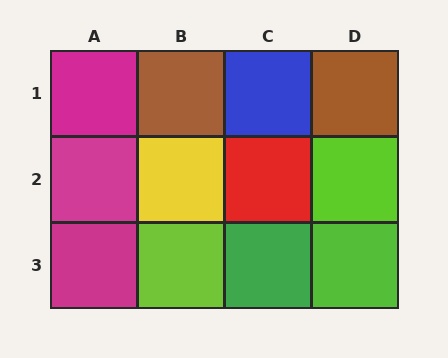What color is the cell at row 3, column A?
Magenta.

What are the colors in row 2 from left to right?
Magenta, yellow, red, lime.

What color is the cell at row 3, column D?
Lime.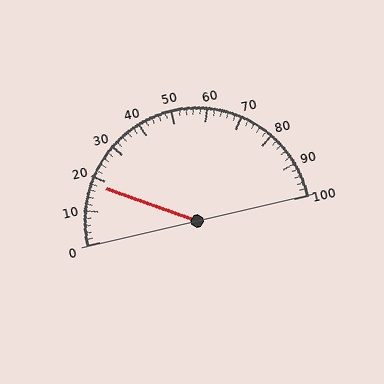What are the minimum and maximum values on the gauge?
The gauge ranges from 0 to 100.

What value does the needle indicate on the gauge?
The needle indicates approximately 18.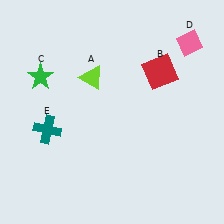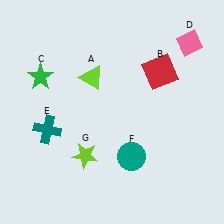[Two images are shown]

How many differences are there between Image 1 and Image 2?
There are 2 differences between the two images.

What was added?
A teal circle (F), a lime star (G) were added in Image 2.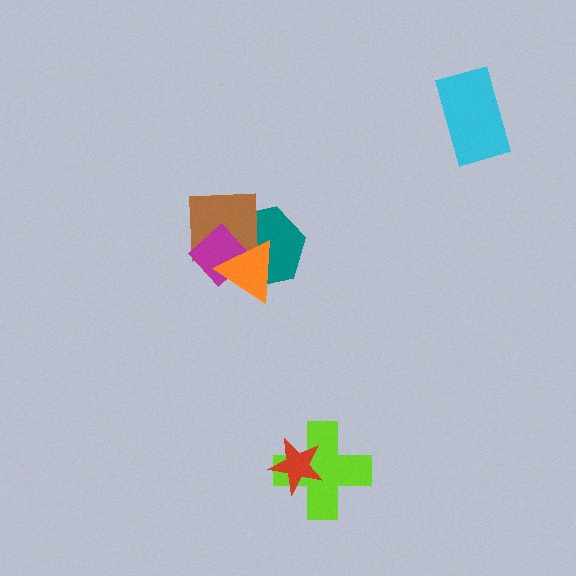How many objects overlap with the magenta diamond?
3 objects overlap with the magenta diamond.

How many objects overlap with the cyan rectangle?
0 objects overlap with the cyan rectangle.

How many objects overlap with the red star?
1 object overlaps with the red star.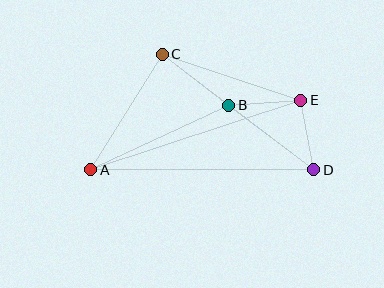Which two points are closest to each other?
Points D and E are closest to each other.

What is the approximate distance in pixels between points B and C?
The distance between B and C is approximately 84 pixels.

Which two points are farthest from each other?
Points A and D are farthest from each other.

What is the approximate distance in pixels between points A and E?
The distance between A and E is approximately 221 pixels.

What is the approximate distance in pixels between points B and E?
The distance between B and E is approximately 72 pixels.